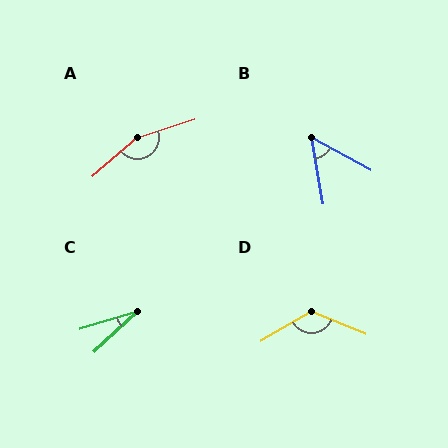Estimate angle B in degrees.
Approximately 51 degrees.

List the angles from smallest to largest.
C (26°), B (51°), D (128°), A (158°).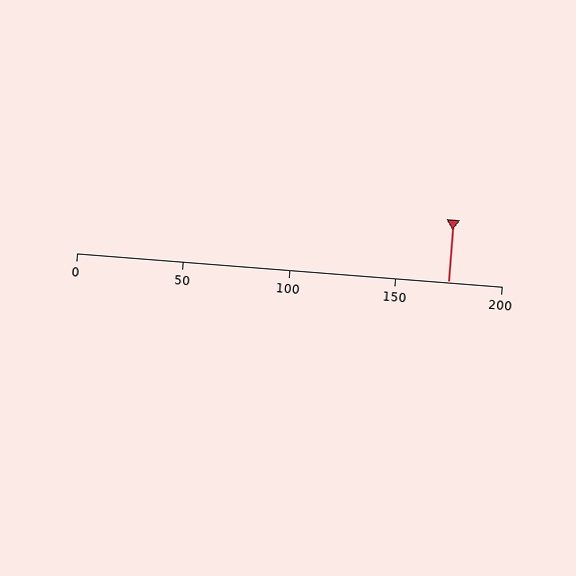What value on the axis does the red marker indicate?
The marker indicates approximately 175.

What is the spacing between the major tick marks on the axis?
The major ticks are spaced 50 apart.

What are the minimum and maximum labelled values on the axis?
The axis runs from 0 to 200.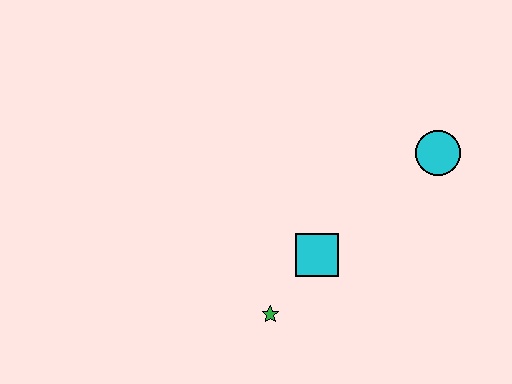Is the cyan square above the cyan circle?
No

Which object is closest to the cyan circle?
The cyan square is closest to the cyan circle.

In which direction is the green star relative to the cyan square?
The green star is below the cyan square.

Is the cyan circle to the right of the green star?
Yes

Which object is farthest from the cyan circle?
The green star is farthest from the cyan circle.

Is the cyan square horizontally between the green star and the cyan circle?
Yes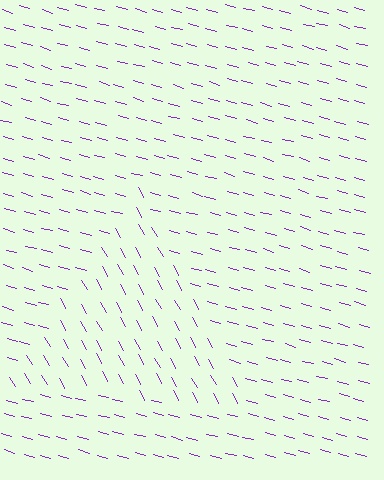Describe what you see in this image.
The image is filled with small purple line segments. A triangle region in the image has lines oriented differently from the surrounding lines, creating a visible texture boundary.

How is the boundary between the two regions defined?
The boundary is defined purely by a change in line orientation (approximately 45 degrees difference). All lines are the same color and thickness.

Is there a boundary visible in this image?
Yes, there is a texture boundary formed by a change in line orientation.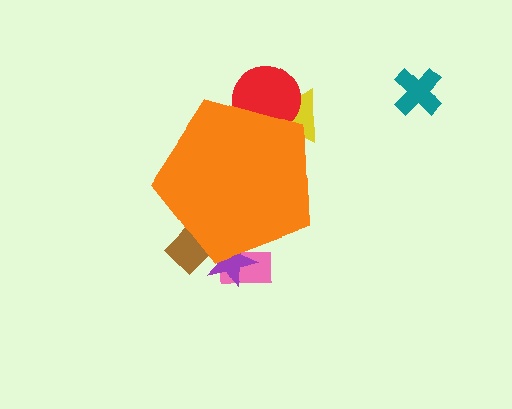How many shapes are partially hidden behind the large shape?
5 shapes are partially hidden.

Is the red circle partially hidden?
Yes, the red circle is partially hidden behind the orange pentagon.